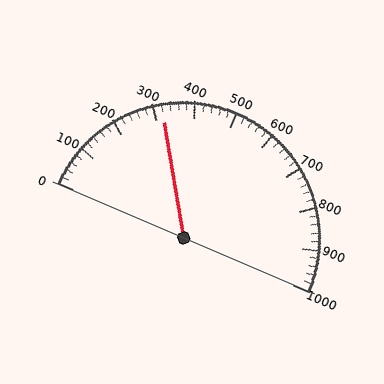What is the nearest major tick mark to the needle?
The nearest major tick mark is 300.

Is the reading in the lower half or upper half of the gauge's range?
The reading is in the lower half of the range (0 to 1000).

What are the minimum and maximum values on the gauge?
The gauge ranges from 0 to 1000.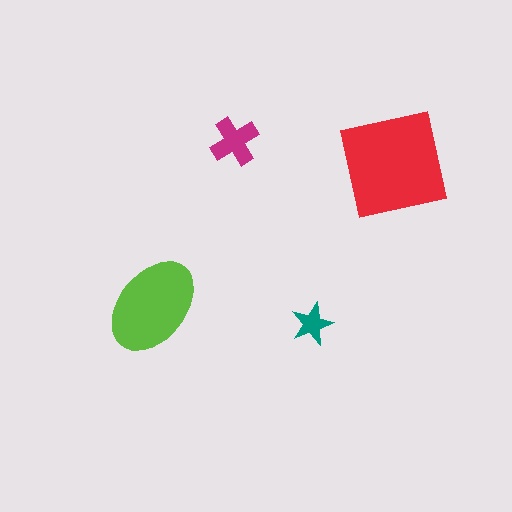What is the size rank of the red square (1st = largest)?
1st.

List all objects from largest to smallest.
The red square, the lime ellipse, the magenta cross, the teal star.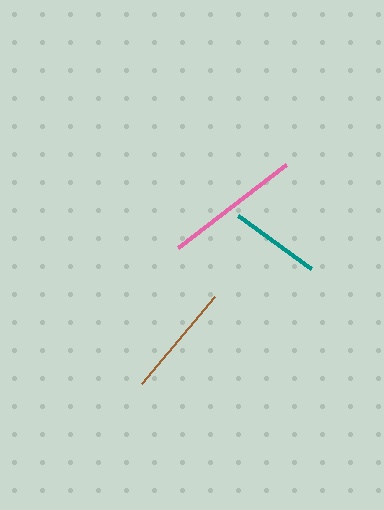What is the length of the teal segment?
The teal segment is approximately 90 pixels long.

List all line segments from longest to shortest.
From longest to shortest: pink, brown, teal.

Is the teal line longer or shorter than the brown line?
The brown line is longer than the teal line.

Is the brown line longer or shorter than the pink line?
The pink line is longer than the brown line.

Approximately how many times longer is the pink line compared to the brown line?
The pink line is approximately 1.2 times the length of the brown line.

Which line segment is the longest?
The pink line is the longest at approximately 137 pixels.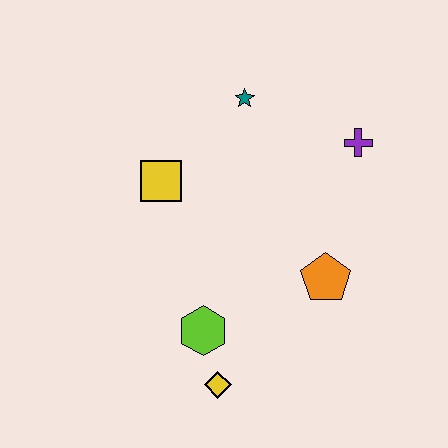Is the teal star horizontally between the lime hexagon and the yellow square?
No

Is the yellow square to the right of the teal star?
No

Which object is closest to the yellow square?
The teal star is closest to the yellow square.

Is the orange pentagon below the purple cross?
Yes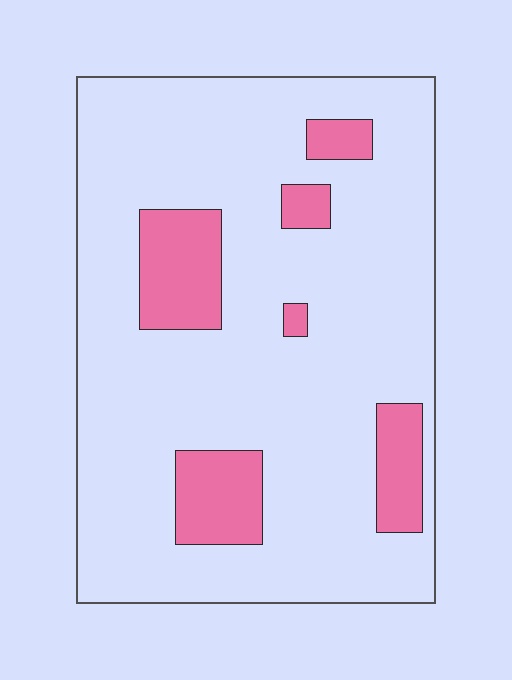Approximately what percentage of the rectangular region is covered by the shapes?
Approximately 15%.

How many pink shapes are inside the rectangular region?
6.